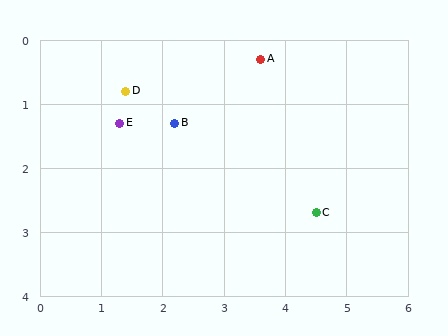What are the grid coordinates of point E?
Point E is at approximately (1.3, 1.3).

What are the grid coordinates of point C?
Point C is at approximately (4.5, 2.7).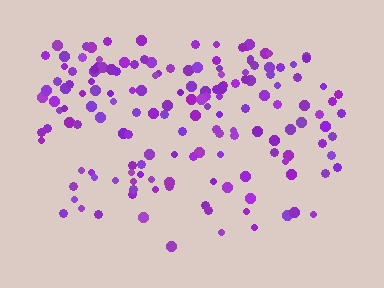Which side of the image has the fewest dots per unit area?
The bottom.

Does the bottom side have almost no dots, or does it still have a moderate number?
Still a moderate number, just noticeably fewer than the top.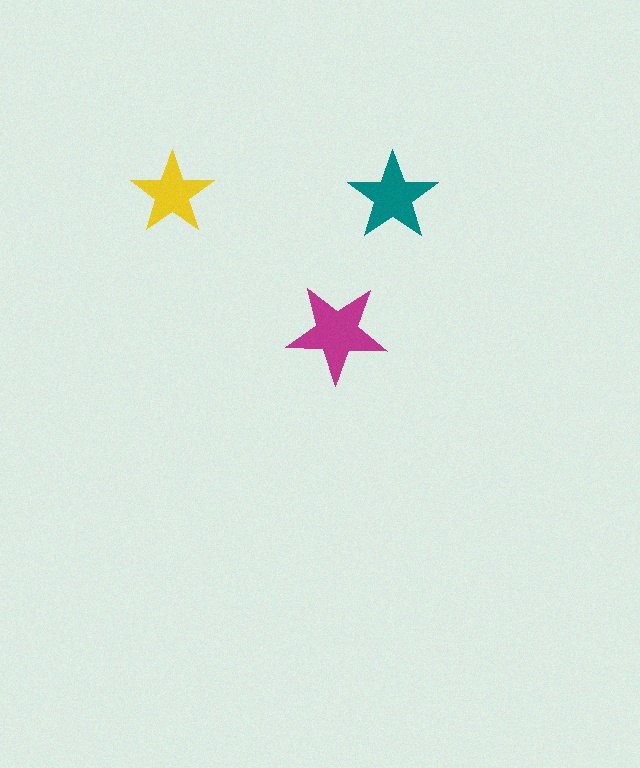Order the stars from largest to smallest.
the magenta one, the teal one, the yellow one.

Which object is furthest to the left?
The yellow star is leftmost.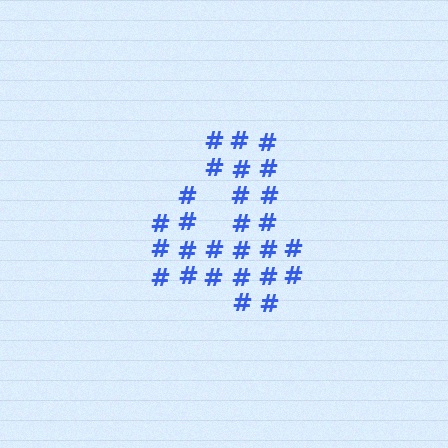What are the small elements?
The small elements are hash symbols.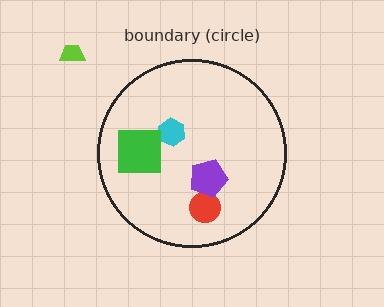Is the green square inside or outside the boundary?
Inside.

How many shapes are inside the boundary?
4 inside, 1 outside.